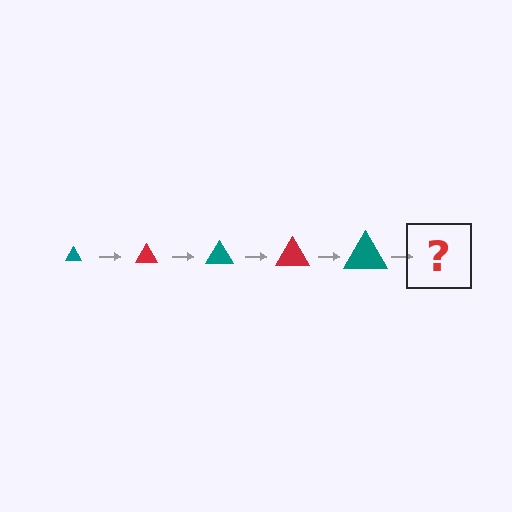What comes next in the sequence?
The next element should be a red triangle, larger than the previous one.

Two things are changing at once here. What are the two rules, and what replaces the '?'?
The two rules are that the triangle grows larger each step and the color cycles through teal and red. The '?' should be a red triangle, larger than the previous one.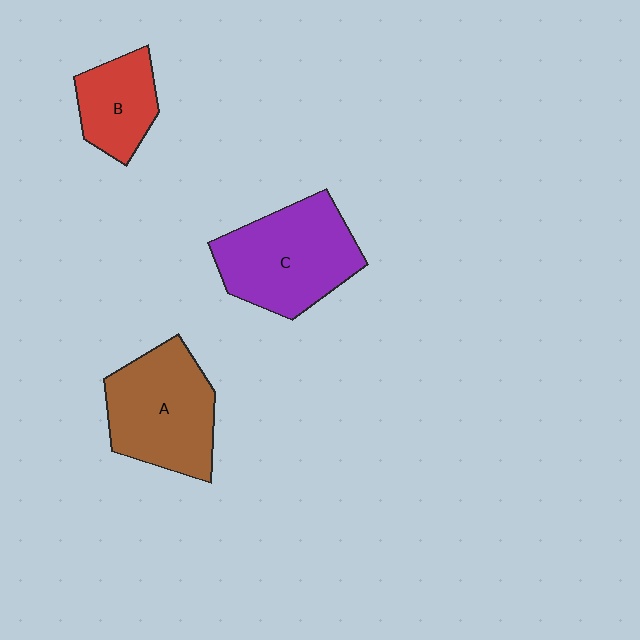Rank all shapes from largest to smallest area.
From largest to smallest: C (purple), A (brown), B (red).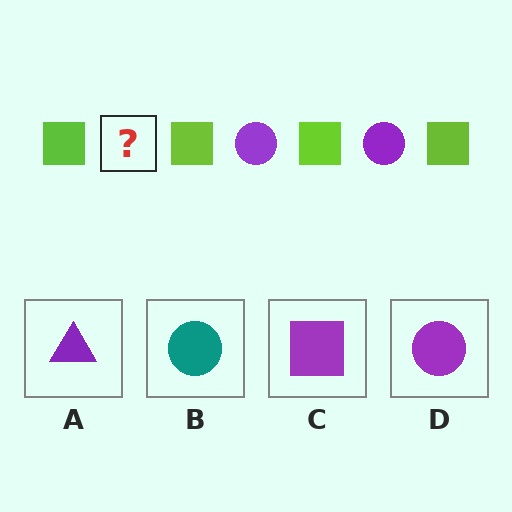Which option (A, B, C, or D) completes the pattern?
D.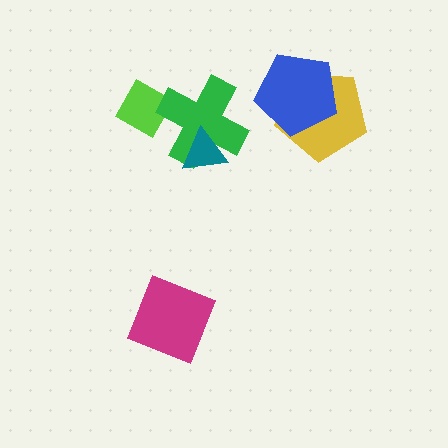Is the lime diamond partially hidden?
Yes, it is partially covered by another shape.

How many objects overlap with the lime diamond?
1 object overlaps with the lime diamond.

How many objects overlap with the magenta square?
0 objects overlap with the magenta square.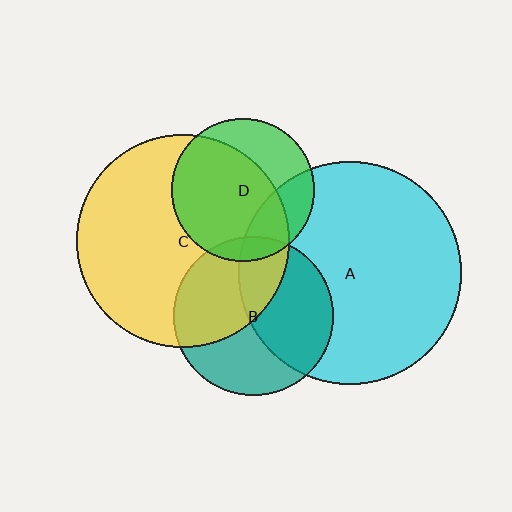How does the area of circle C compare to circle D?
Approximately 2.2 times.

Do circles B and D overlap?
Yes.